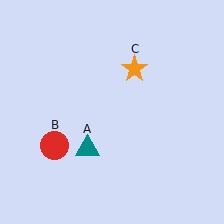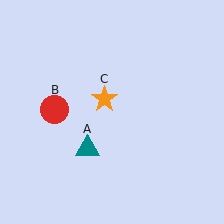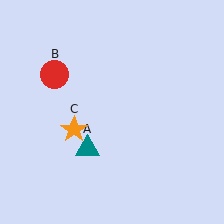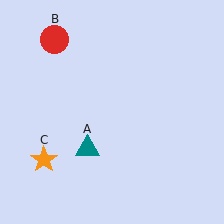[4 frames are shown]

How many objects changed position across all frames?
2 objects changed position: red circle (object B), orange star (object C).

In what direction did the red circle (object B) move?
The red circle (object B) moved up.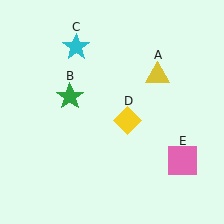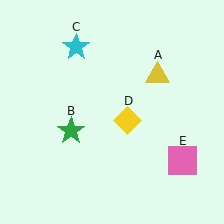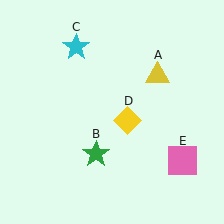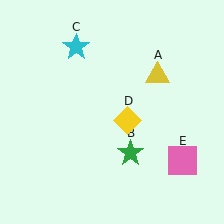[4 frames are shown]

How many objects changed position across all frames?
1 object changed position: green star (object B).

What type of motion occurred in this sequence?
The green star (object B) rotated counterclockwise around the center of the scene.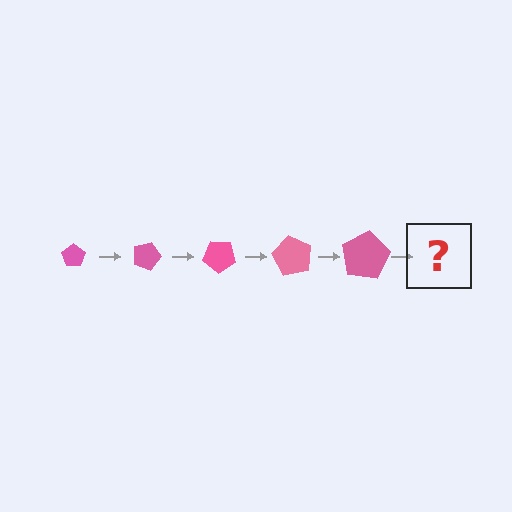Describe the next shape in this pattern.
It should be a pentagon, larger than the previous one and rotated 100 degrees from the start.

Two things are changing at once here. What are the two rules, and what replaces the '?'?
The two rules are that the pentagon grows larger each step and it rotates 20 degrees each step. The '?' should be a pentagon, larger than the previous one and rotated 100 degrees from the start.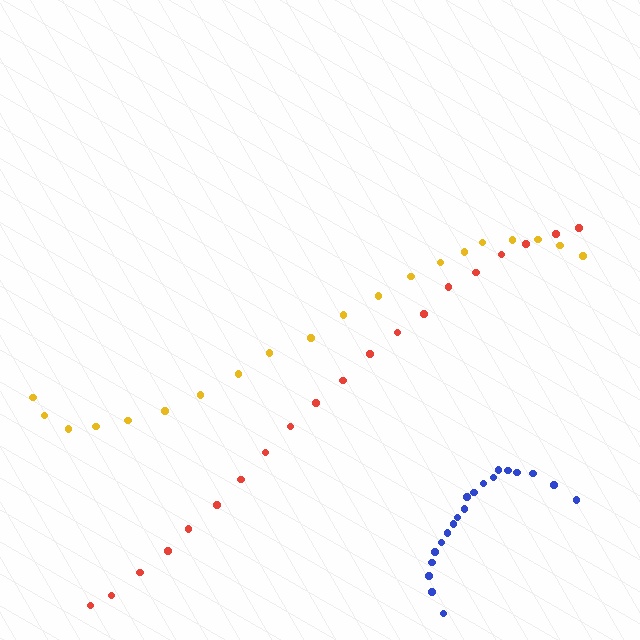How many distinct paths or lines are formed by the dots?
There are 3 distinct paths.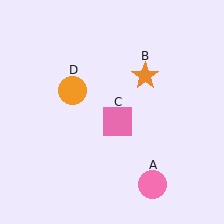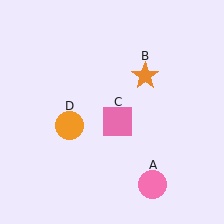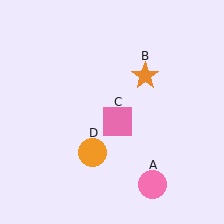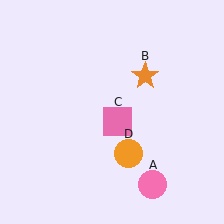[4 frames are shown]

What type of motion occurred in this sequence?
The orange circle (object D) rotated counterclockwise around the center of the scene.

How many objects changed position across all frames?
1 object changed position: orange circle (object D).